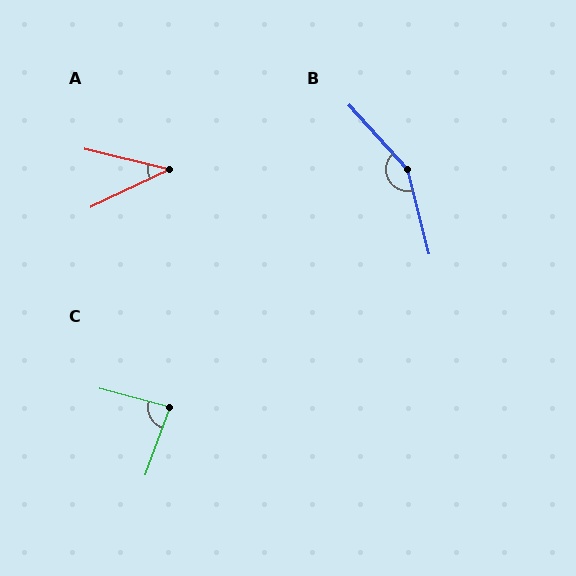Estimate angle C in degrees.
Approximately 84 degrees.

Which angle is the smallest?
A, at approximately 39 degrees.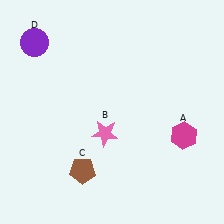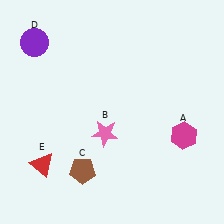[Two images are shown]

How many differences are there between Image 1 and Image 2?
There is 1 difference between the two images.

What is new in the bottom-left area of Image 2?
A red triangle (E) was added in the bottom-left area of Image 2.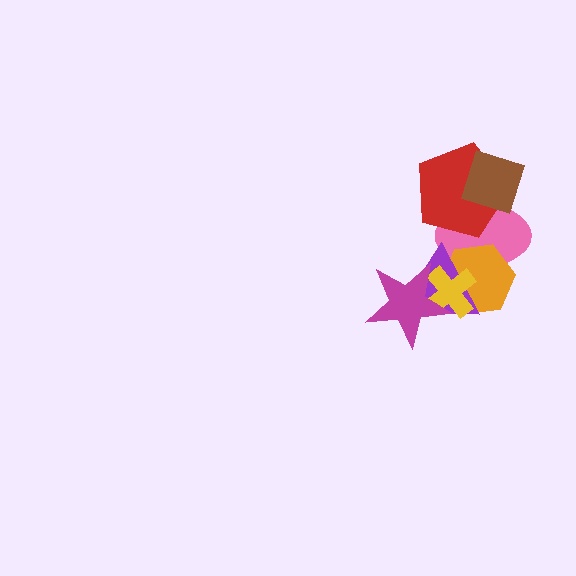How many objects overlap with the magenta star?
3 objects overlap with the magenta star.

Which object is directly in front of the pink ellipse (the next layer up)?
The orange hexagon is directly in front of the pink ellipse.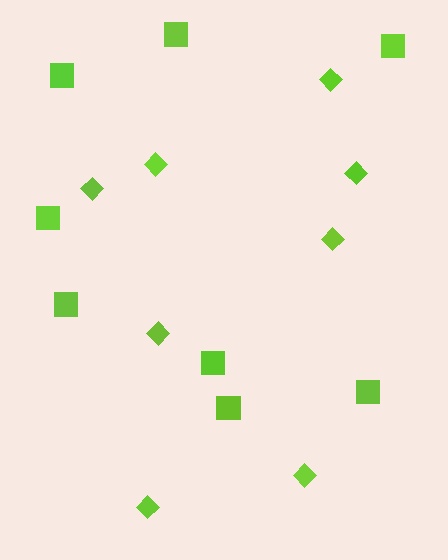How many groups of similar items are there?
There are 2 groups: one group of squares (8) and one group of diamonds (8).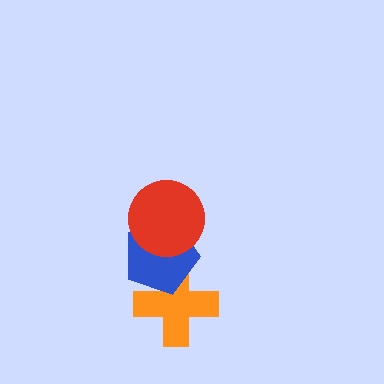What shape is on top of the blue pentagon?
The red circle is on top of the blue pentagon.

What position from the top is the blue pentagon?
The blue pentagon is 2nd from the top.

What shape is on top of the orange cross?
The blue pentagon is on top of the orange cross.